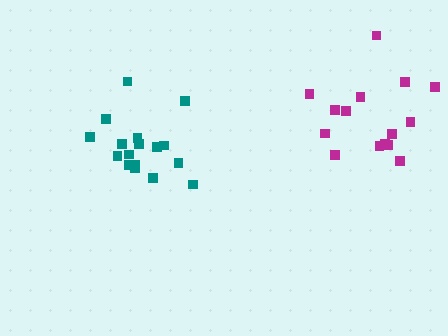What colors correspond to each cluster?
The clusters are colored: magenta, teal.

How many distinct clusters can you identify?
There are 2 distinct clusters.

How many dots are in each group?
Group 1: 15 dots, Group 2: 17 dots (32 total).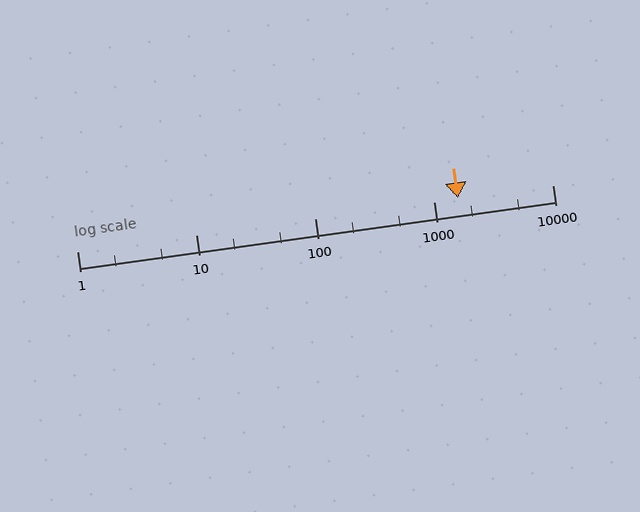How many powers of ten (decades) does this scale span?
The scale spans 4 decades, from 1 to 10000.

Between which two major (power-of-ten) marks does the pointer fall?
The pointer is between 1000 and 10000.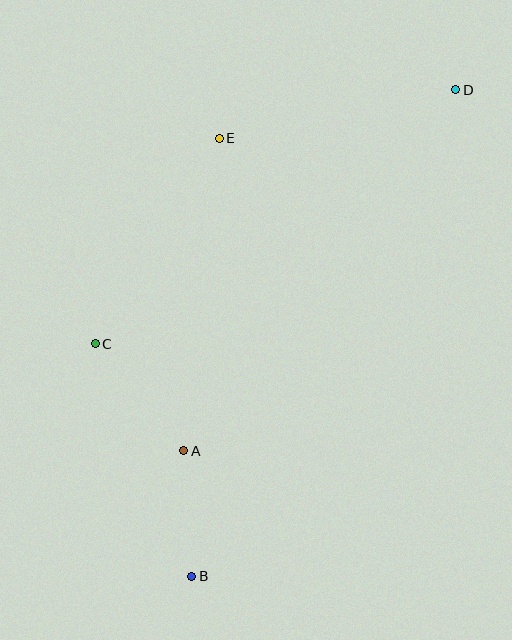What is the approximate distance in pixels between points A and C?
The distance between A and C is approximately 139 pixels.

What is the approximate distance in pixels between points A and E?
The distance between A and E is approximately 315 pixels.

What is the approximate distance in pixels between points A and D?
The distance between A and D is approximately 452 pixels.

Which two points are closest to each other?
Points A and B are closest to each other.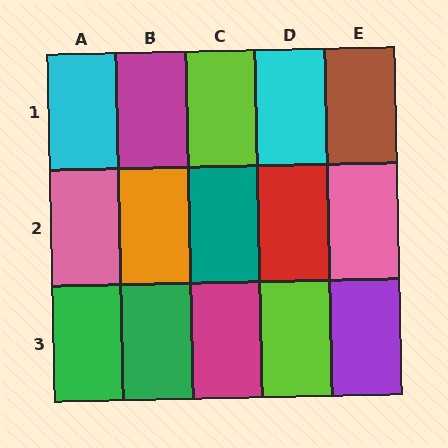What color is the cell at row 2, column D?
Red.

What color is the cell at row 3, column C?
Magenta.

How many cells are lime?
2 cells are lime.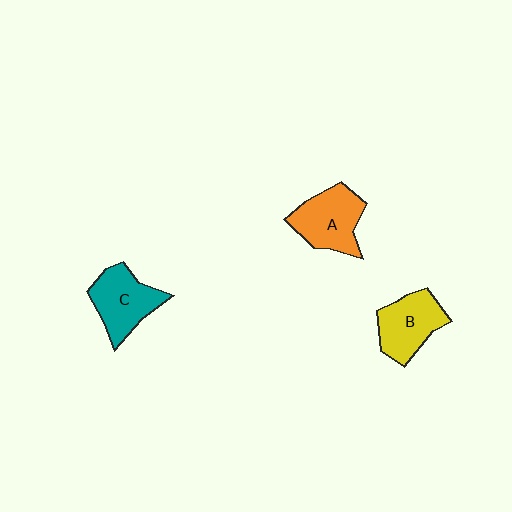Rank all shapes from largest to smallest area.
From largest to smallest: A (orange), C (teal), B (yellow).